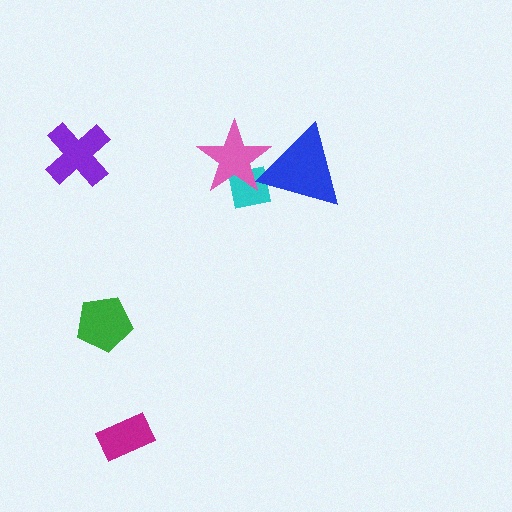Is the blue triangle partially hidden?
No, no other shape covers it.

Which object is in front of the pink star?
The blue triangle is in front of the pink star.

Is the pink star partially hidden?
Yes, it is partially covered by another shape.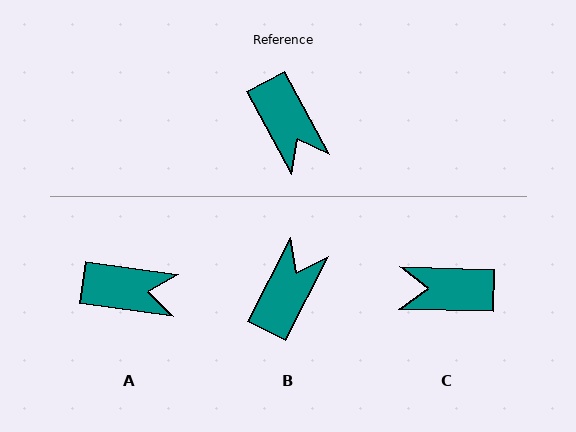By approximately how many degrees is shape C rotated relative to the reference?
Approximately 120 degrees clockwise.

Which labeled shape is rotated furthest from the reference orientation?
B, about 124 degrees away.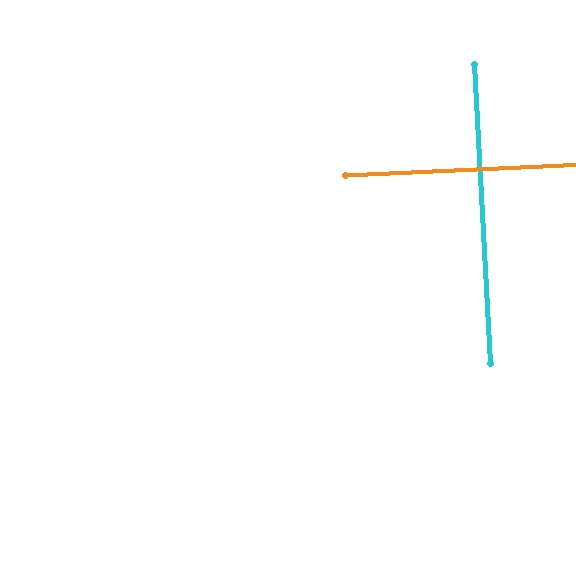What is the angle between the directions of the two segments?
Approximately 89 degrees.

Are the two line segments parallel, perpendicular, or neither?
Perpendicular — they meet at approximately 89°.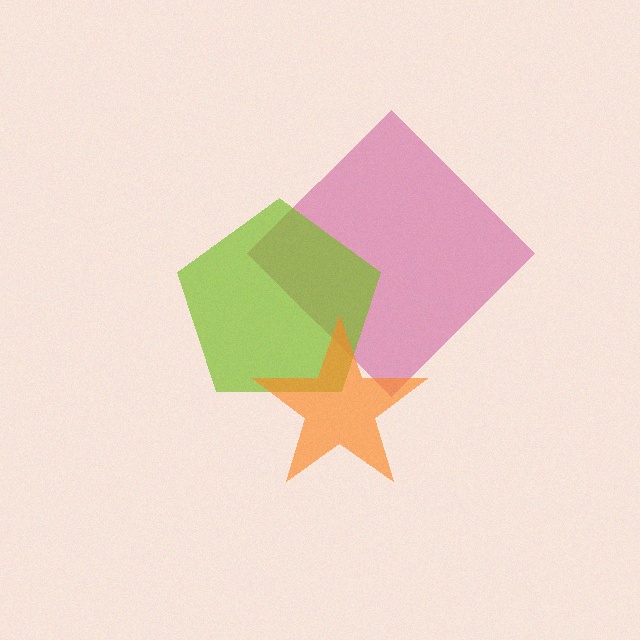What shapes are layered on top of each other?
The layered shapes are: a magenta diamond, a lime pentagon, an orange star.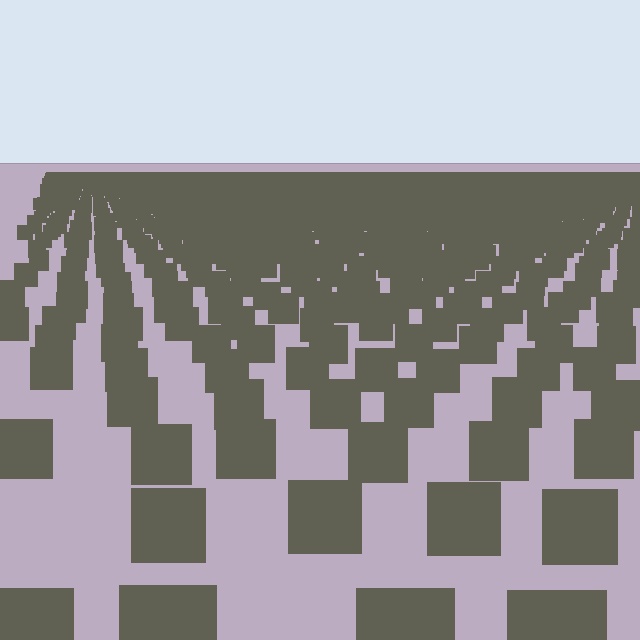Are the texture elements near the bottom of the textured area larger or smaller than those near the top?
Larger. Near the bottom, elements are closer to the viewer and appear at a bigger on-screen size.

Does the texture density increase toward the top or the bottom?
Density increases toward the top.